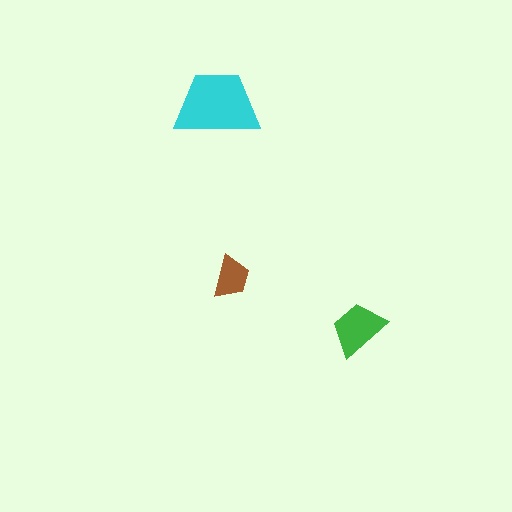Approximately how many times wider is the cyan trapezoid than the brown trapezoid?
About 2 times wider.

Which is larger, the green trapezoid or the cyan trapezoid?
The cyan one.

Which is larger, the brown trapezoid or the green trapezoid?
The green one.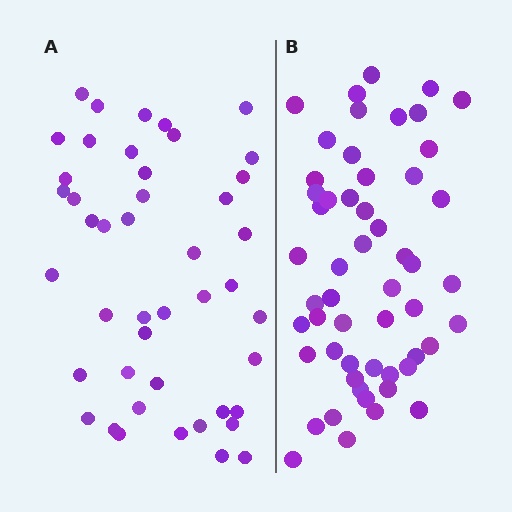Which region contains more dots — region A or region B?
Region B (the right region) has more dots.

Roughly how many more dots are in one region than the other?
Region B has roughly 8 or so more dots than region A.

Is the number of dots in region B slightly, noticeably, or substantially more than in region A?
Region B has only slightly more — the two regions are fairly close. The ratio is roughly 1.2 to 1.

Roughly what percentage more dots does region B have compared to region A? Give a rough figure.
About 20% more.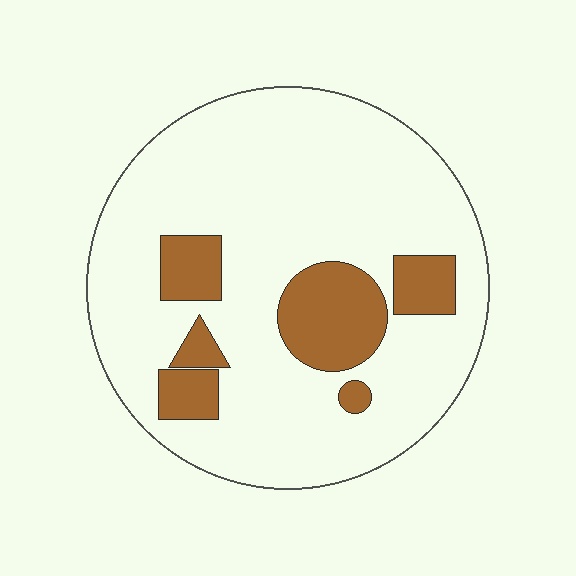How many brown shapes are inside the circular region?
6.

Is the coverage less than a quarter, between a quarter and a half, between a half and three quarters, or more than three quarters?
Less than a quarter.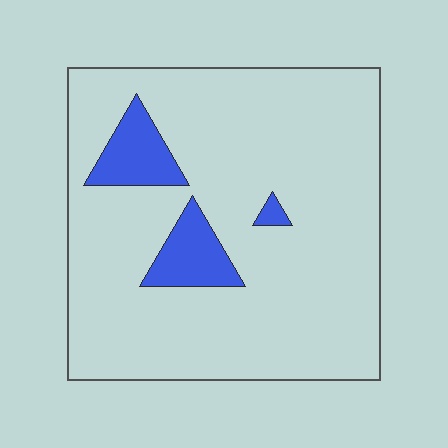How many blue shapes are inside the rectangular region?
3.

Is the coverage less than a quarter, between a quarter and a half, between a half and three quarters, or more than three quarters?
Less than a quarter.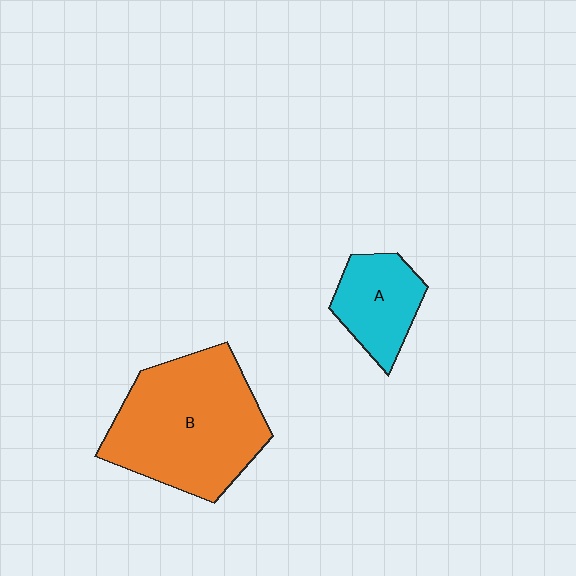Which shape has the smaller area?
Shape A (cyan).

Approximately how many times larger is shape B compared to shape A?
Approximately 2.3 times.